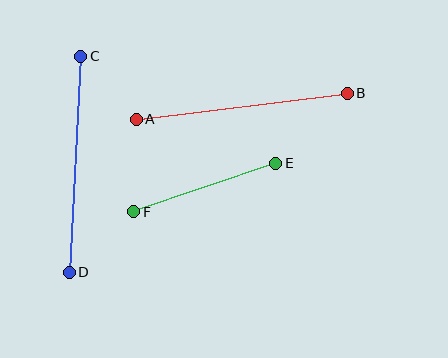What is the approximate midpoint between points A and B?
The midpoint is at approximately (242, 106) pixels.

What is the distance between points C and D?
The distance is approximately 217 pixels.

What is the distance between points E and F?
The distance is approximately 150 pixels.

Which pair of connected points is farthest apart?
Points C and D are farthest apart.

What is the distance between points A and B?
The distance is approximately 213 pixels.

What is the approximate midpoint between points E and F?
The midpoint is at approximately (205, 188) pixels.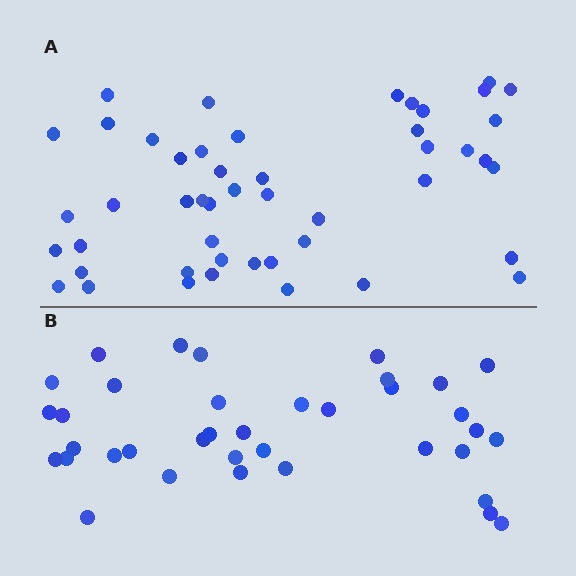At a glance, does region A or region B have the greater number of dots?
Region A (the top region) has more dots.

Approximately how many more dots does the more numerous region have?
Region A has roughly 12 or so more dots than region B.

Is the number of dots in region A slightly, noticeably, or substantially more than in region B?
Region A has noticeably more, but not dramatically so. The ratio is roughly 1.3 to 1.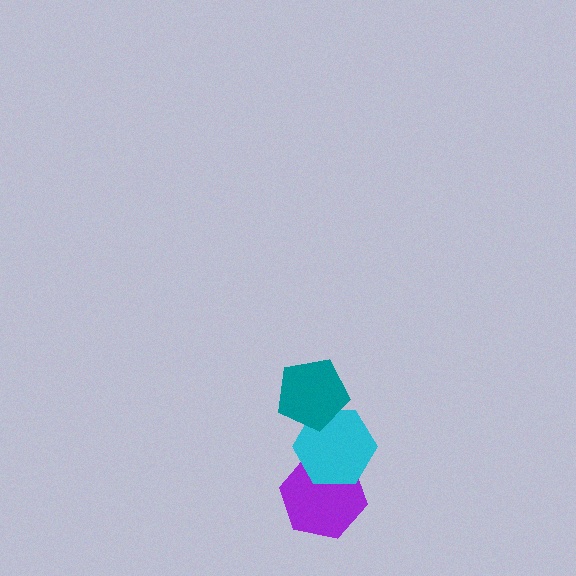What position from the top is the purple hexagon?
The purple hexagon is 3rd from the top.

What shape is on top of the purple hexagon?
The cyan hexagon is on top of the purple hexagon.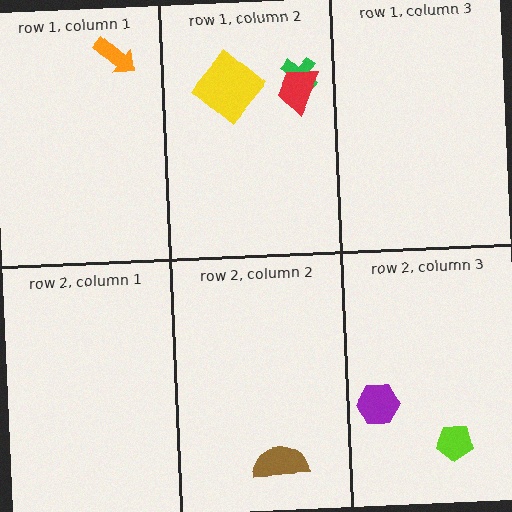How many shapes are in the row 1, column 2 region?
3.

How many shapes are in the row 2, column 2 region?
1.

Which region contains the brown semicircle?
The row 2, column 2 region.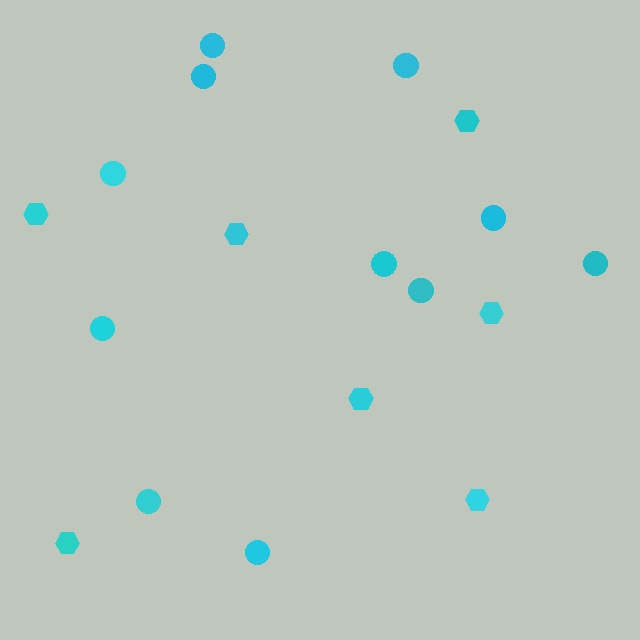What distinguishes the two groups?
There are 2 groups: one group of hexagons (7) and one group of circles (11).